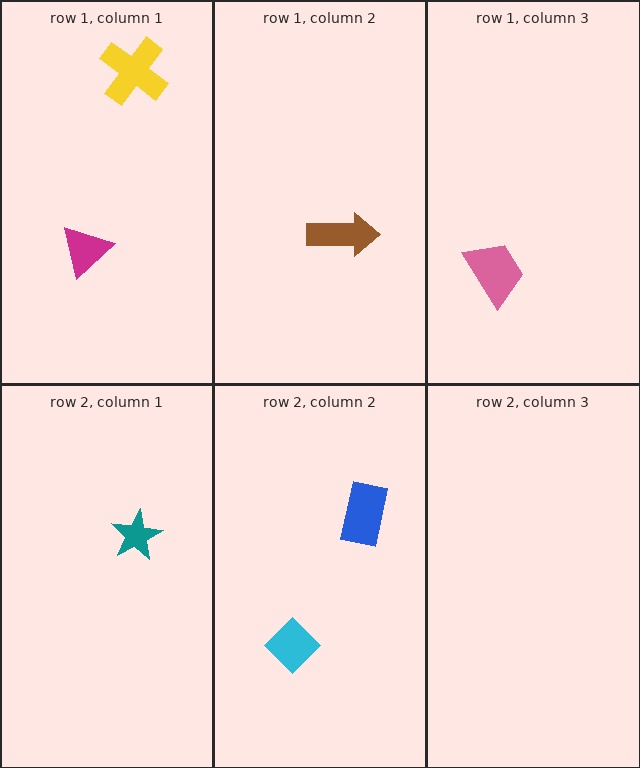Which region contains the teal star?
The row 2, column 1 region.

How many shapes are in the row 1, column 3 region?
1.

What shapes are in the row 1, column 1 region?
The yellow cross, the magenta triangle.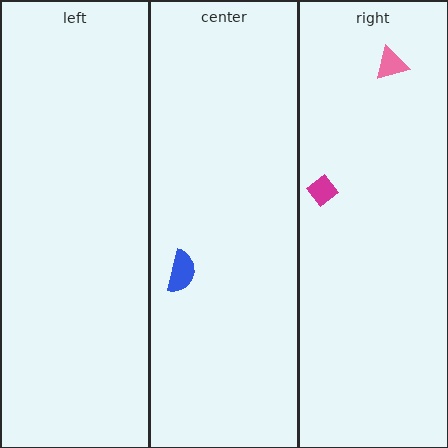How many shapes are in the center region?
1.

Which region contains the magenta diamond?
The right region.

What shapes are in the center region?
The blue semicircle.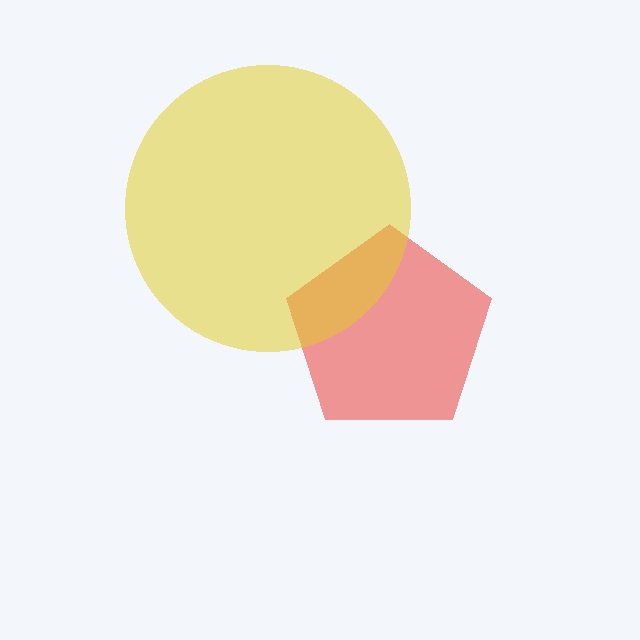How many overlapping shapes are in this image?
There are 2 overlapping shapes in the image.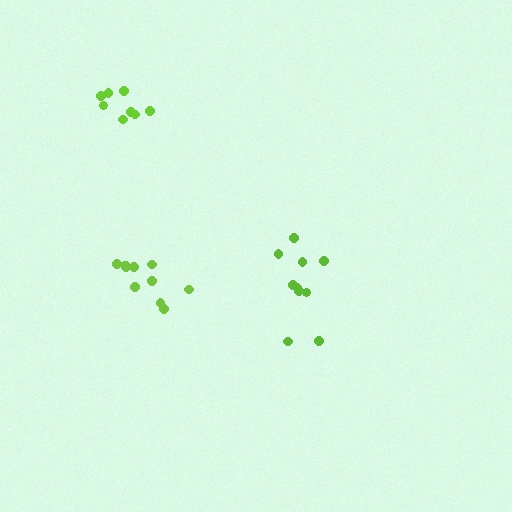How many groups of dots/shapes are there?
There are 3 groups.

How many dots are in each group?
Group 1: 10 dots, Group 2: 11 dots, Group 3: 8 dots (29 total).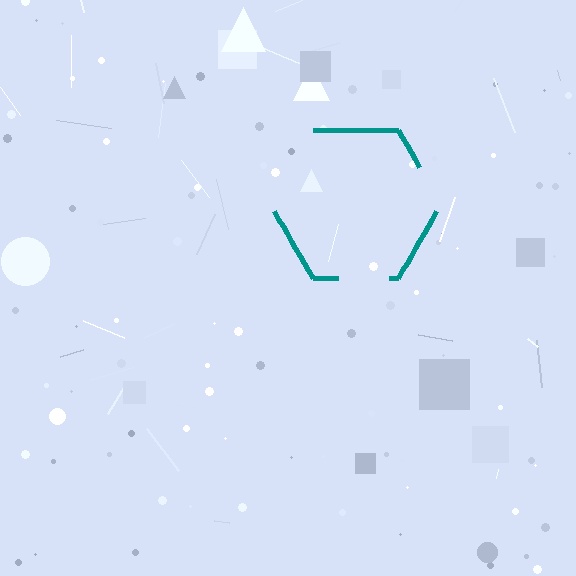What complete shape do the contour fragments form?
The contour fragments form a hexagon.